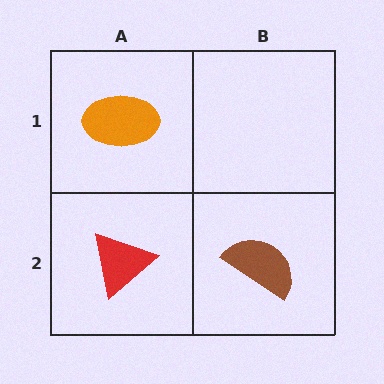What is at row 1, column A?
An orange ellipse.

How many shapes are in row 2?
2 shapes.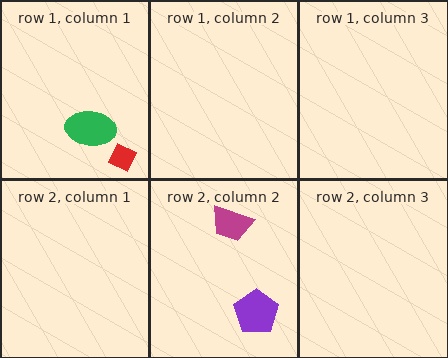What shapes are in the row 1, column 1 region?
The green ellipse, the red diamond.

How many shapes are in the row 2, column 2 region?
2.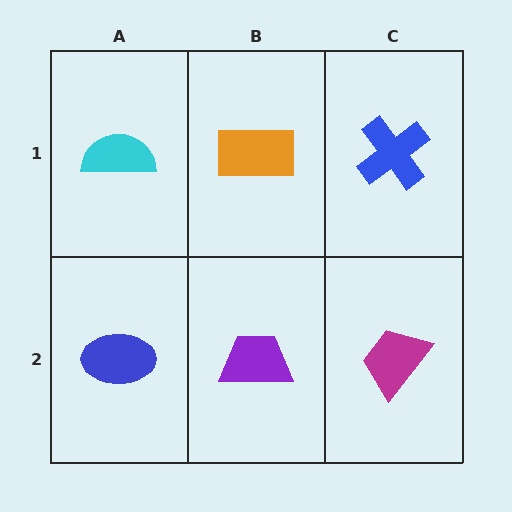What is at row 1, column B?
An orange rectangle.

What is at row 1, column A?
A cyan semicircle.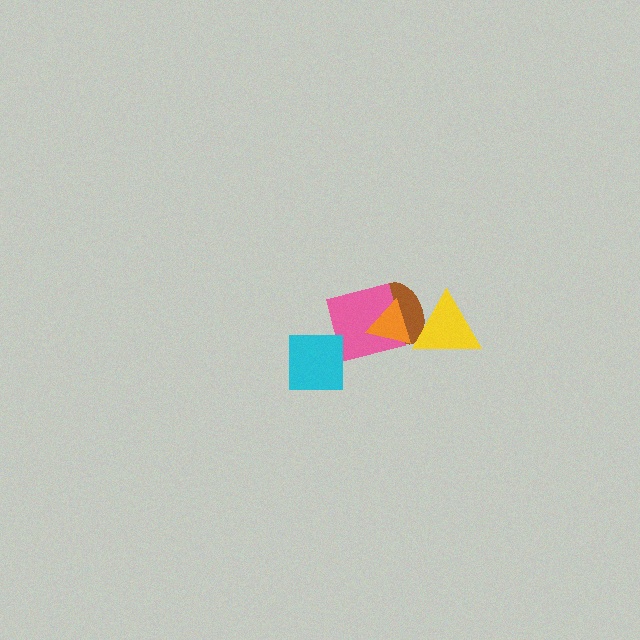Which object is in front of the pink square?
The orange triangle is in front of the pink square.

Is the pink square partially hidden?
Yes, it is partially covered by another shape.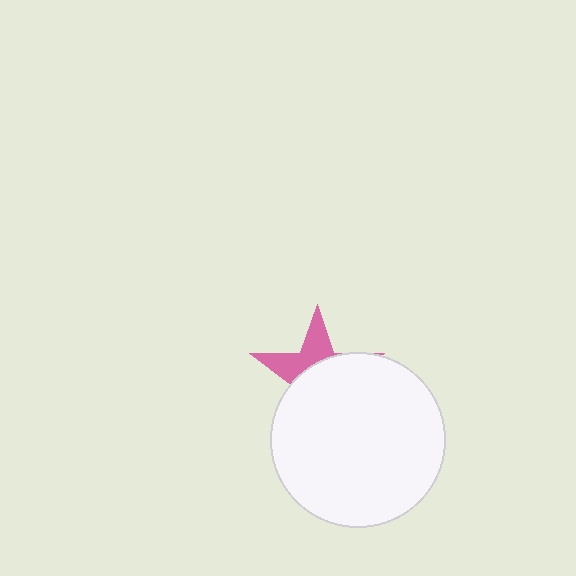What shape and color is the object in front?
The object in front is a white circle.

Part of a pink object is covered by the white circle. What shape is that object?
It is a star.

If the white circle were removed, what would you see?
You would see the complete pink star.